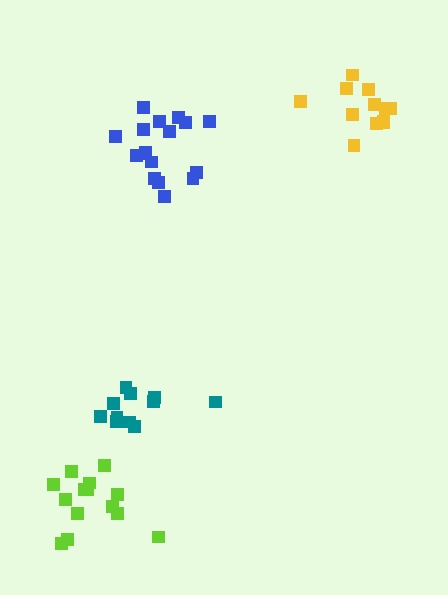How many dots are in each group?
Group 1: 11 dots, Group 2: 12 dots, Group 3: 14 dots, Group 4: 17 dots (54 total).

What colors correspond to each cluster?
The clusters are colored: teal, yellow, lime, blue.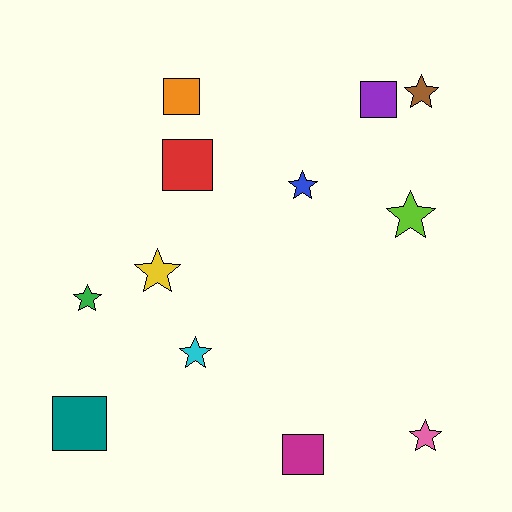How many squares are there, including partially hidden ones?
There are 5 squares.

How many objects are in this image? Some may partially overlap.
There are 12 objects.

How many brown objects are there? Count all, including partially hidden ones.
There is 1 brown object.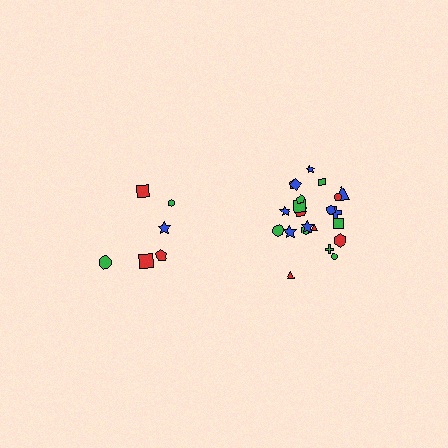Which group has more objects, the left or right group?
The right group.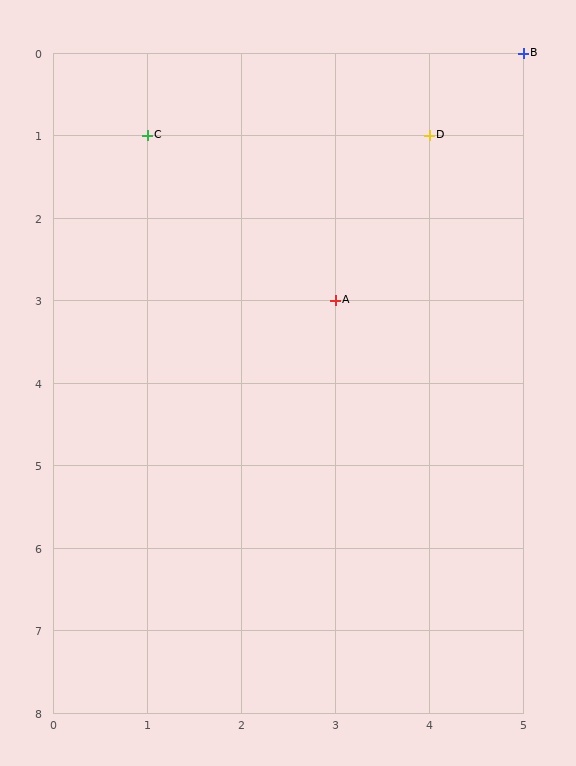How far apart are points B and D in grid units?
Points B and D are 1 column and 1 row apart (about 1.4 grid units diagonally).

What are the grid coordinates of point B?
Point B is at grid coordinates (5, 0).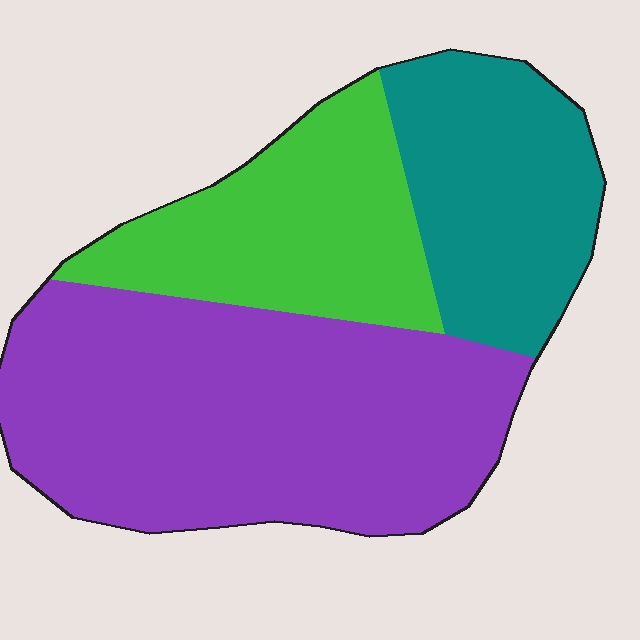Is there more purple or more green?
Purple.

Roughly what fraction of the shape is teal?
Teal covers around 25% of the shape.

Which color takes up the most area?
Purple, at roughly 50%.